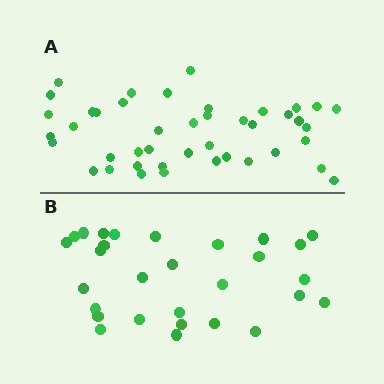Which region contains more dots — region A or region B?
Region A (the top region) has more dots.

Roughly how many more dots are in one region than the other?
Region A has approximately 15 more dots than region B.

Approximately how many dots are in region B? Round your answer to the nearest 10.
About 30 dots. (The exact count is 29, which rounds to 30.)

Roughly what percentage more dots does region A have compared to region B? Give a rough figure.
About 50% more.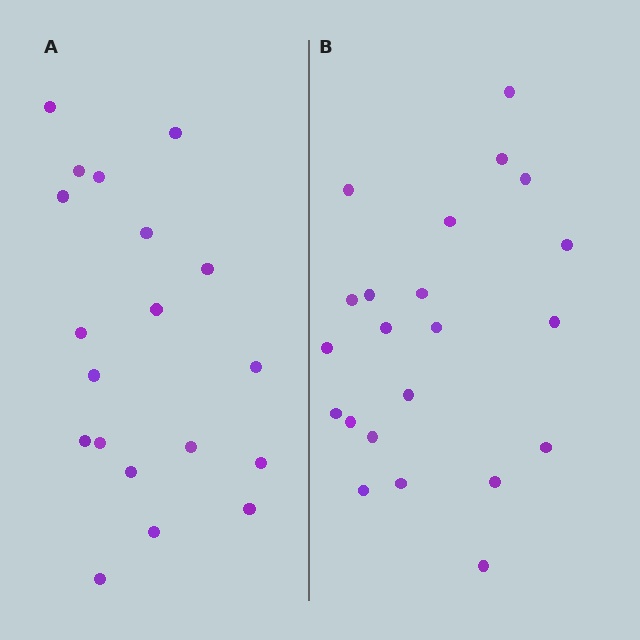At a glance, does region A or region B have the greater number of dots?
Region B (the right region) has more dots.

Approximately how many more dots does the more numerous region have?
Region B has just a few more — roughly 2 or 3 more dots than region A.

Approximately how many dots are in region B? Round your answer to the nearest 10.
About 20 dots. (The exact count is 22, which rounds to 20.)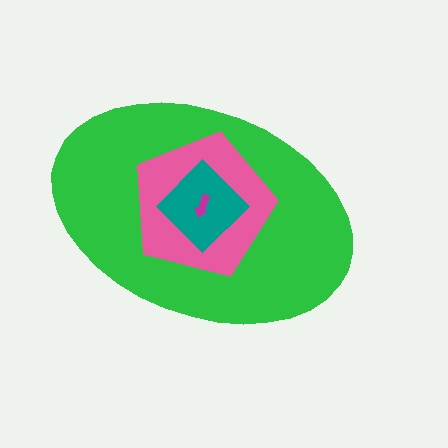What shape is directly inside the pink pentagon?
The teal diamond.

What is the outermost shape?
The green ellipse.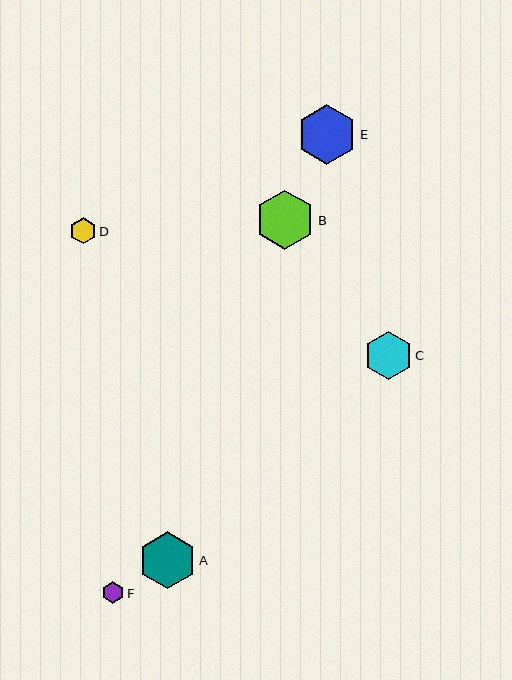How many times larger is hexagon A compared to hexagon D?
Hexagon A is approximately 2.2 times the size of hexagon D.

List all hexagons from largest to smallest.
From largest to smallest: B, E, A, C, D, F.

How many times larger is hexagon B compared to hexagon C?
Hexagon B is approximately 1.2 times the size of hexagon C.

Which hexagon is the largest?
Hexagon B is the largest with a size of approximately 60 pixels.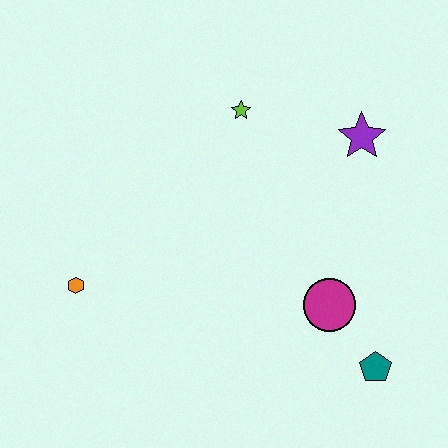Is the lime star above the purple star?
Yes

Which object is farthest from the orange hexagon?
The purple star is farthest from the orange hexagon.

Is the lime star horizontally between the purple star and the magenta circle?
No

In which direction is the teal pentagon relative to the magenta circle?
The teal pentagon is below the magenta circle.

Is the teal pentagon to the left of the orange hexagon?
No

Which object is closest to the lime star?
The purple star is closest to the lime star.